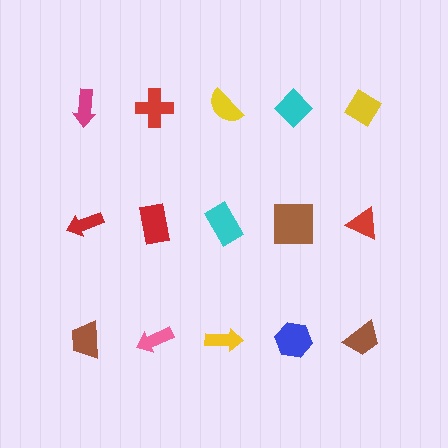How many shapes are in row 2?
5 shapes.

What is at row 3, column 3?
A yellow arrow.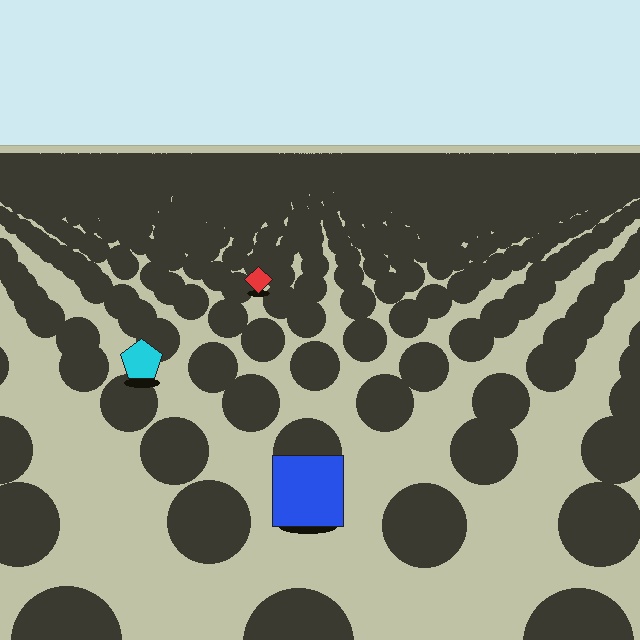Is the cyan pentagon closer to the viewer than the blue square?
No. The blue square is closer — you can tell from the texture gradient: the ground texture is coarser near it.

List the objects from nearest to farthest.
From nearest to farthest: the blue square, the cyan pentagon, the red diamond.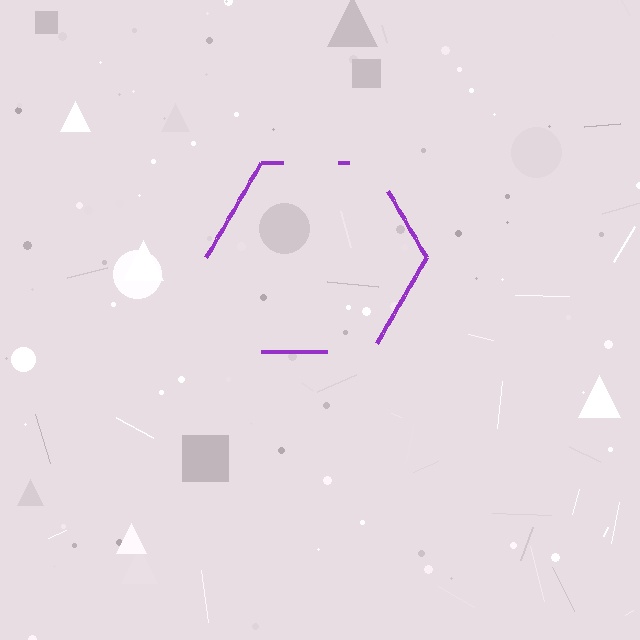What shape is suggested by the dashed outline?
The dashed outline suggests a hexagon.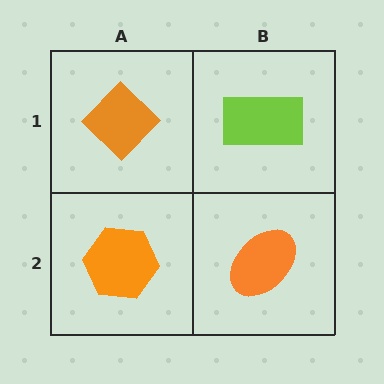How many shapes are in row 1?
2 shapes.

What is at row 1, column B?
A lime rectangle.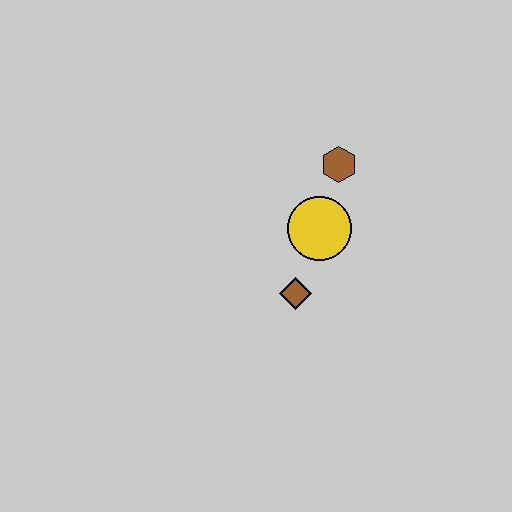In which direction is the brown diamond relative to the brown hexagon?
The brown diamond is below the brown hexagon.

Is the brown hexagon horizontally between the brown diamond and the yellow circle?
No